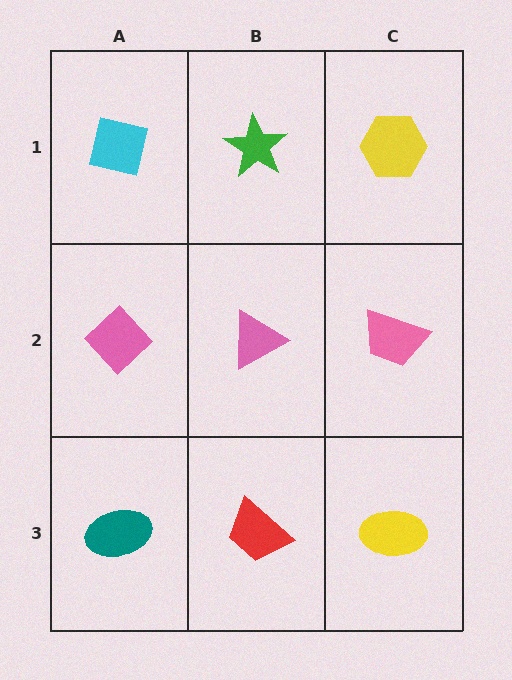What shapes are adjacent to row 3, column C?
A pink trapezoid (row 2, column C), a red trapezoid (row 3, column B).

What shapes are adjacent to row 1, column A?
A pink diamond (row 2, column A), a green star (row 1, column B).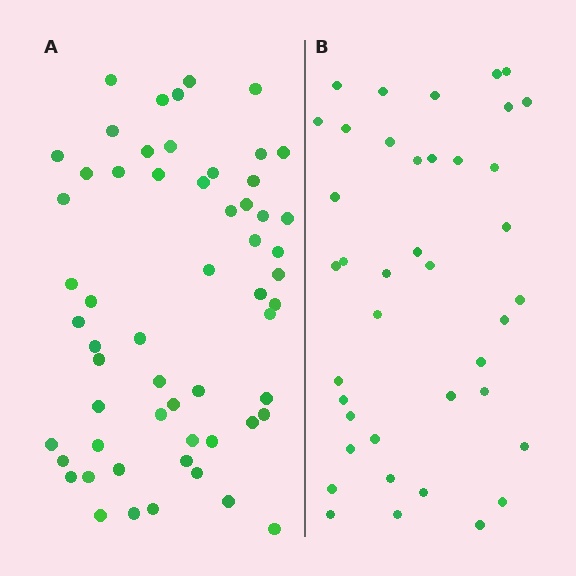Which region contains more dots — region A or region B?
Region A (the left region) has more dots.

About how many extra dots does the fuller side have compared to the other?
Region A has approximately 20 more dots than region B.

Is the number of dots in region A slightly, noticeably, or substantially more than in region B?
Region A has substantially more. The ratio is roughly 1.4 to 1.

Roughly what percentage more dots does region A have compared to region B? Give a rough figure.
About 45% more.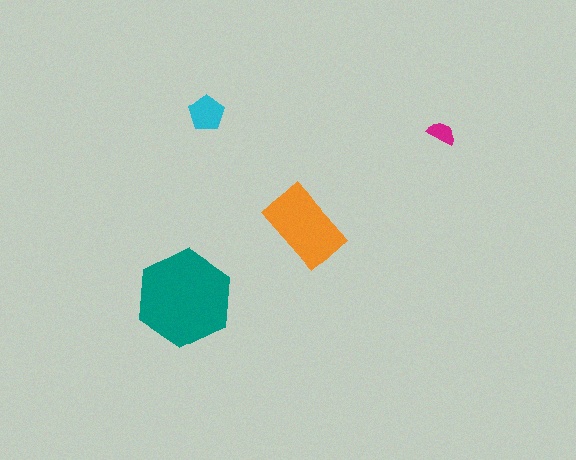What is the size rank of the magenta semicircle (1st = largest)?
4th.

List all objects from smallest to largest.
The magenta semicircle, the cyan pentagon, the orange rectangle, the teal hexagon.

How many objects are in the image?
There are 4 objects in the image.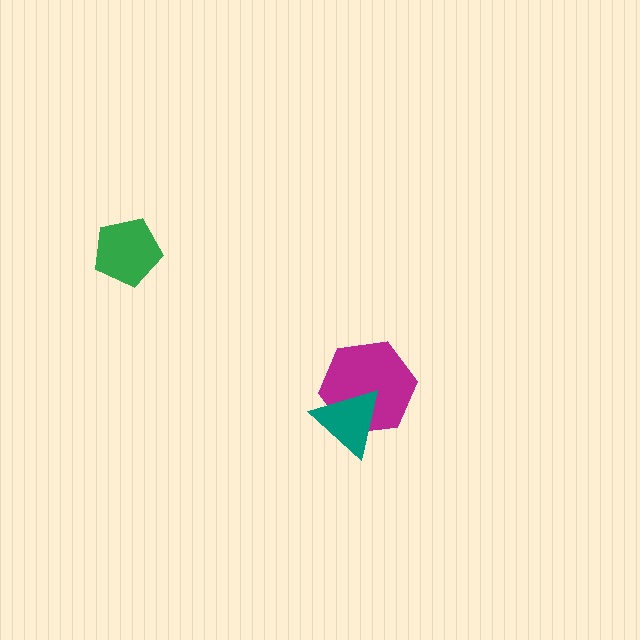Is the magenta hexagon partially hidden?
Yes, it is partially covered by another shape.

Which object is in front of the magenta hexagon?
The teal triangle is in front of the magenta hexagon.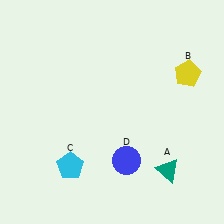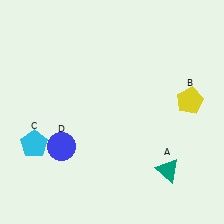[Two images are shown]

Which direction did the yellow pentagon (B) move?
The yellow pentagon (B) moved down.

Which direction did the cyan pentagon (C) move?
The cyan pentagon (C) moved left.